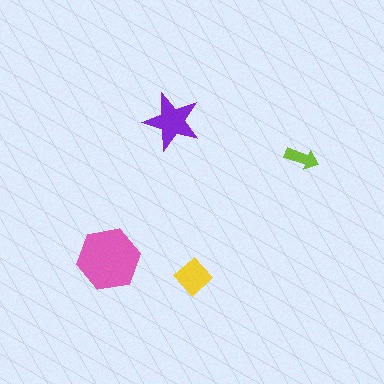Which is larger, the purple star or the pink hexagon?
The pink hexagon.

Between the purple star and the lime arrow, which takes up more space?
The purple star.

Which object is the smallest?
The lime arrow.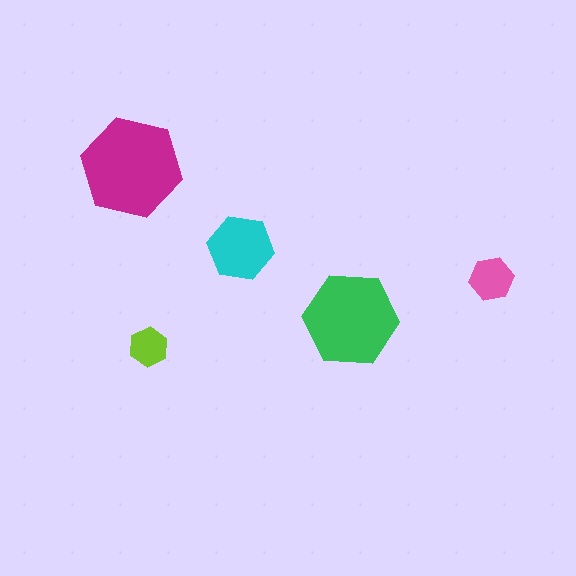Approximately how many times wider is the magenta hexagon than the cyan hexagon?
About 1.5 times wider.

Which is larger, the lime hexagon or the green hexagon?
The green one.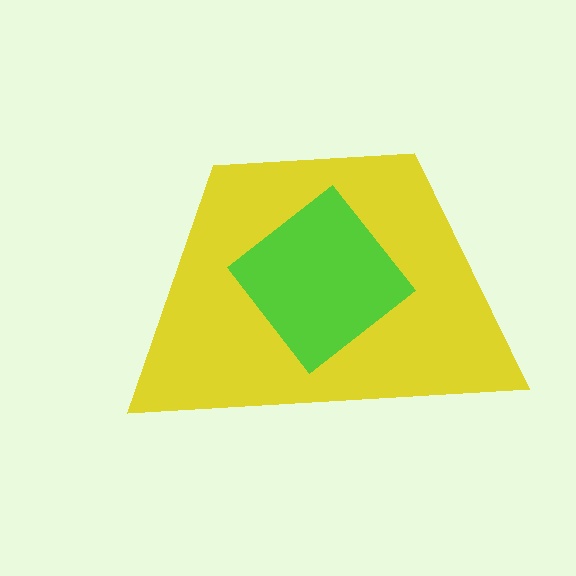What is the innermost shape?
The lime diamond.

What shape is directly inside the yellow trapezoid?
The lime diamond.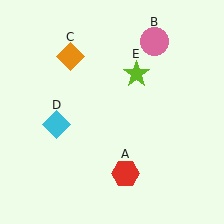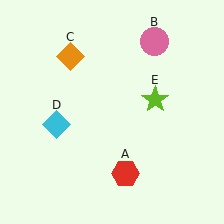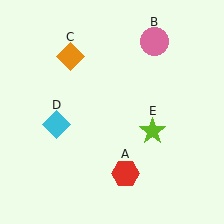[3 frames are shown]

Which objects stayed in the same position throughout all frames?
Red hexagon (object A) and pink circle (object B) and orange diamond (object C) and cyan diamond (object D) remained stationary.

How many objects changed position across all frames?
1 object changed position: lime star (object E).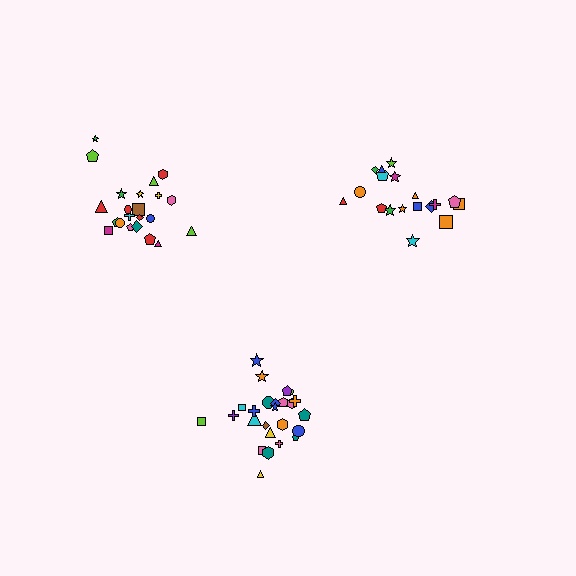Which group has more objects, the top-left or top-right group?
The top-left group.